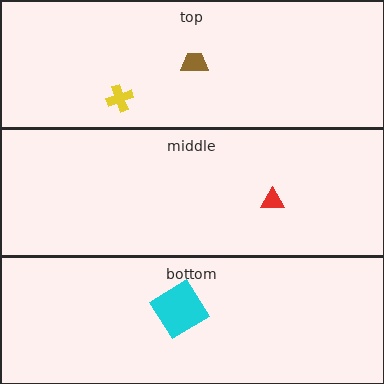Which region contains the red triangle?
The middle region.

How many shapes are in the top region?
2.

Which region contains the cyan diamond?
The bottom region.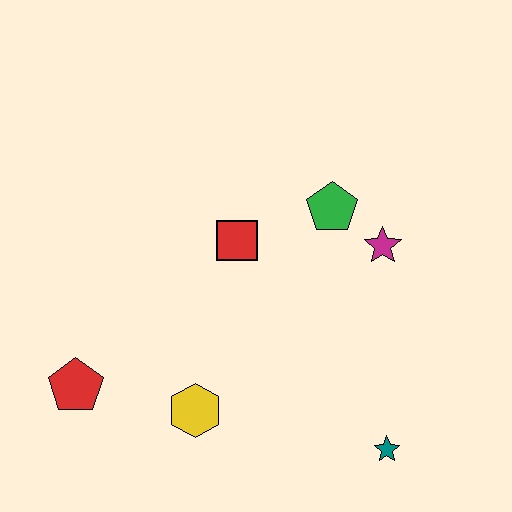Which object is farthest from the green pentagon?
The red pentagon is farthest from the green pentagon.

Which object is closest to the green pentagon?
The magenta star is closest to the green pentagon.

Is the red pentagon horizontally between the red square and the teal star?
No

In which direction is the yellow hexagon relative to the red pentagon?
The yellow hexagon is to the right of the red pentagon.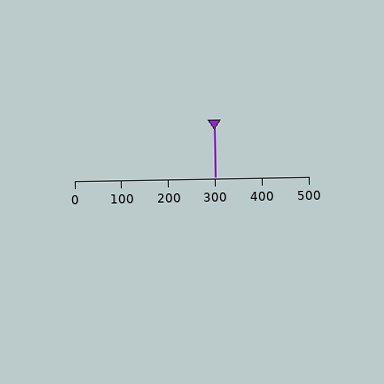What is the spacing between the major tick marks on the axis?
The major ticks are spaced 100 apart.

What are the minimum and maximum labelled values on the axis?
The axis runs from 0 to 500.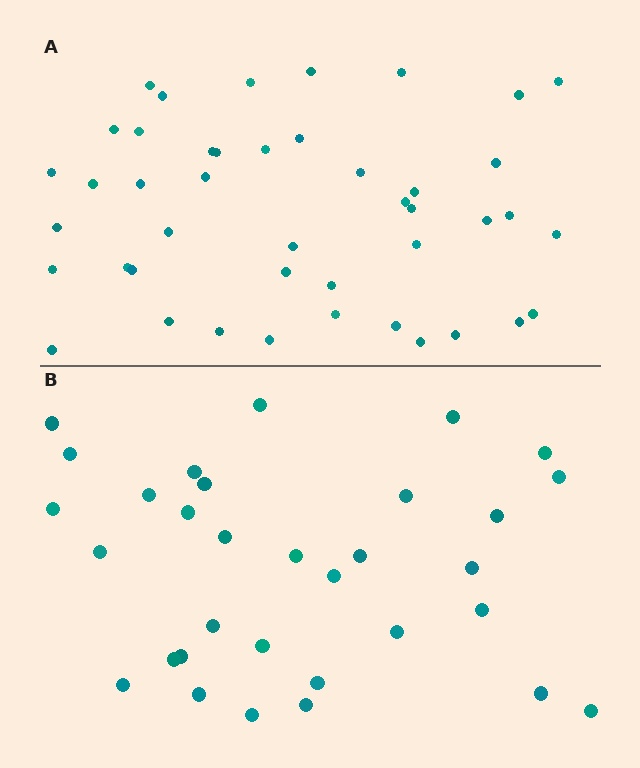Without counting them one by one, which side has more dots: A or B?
Region A (the top region) has more dots.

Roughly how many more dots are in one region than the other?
Region A has roughly 12 or so more dots than region B.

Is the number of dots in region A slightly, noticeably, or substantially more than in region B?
Region A has noticeably more, but not dramatically so. The ratio is roughly 1.4 to 1.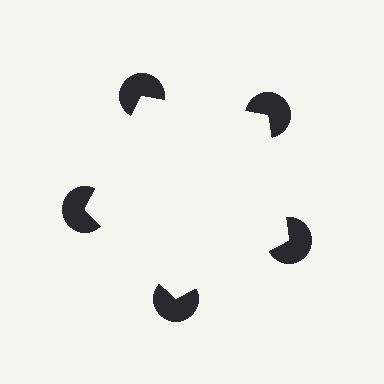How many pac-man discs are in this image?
There are 5 — one at each vertex of the illusory pentagon.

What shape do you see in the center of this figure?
An illusory pentagon — its edges are inferred from the aligned wedge cuts in the pac-man discs, not physically drawn.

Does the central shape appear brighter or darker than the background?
It typically appears slightly brighter than the background, even though no actual brightness change is drawn.